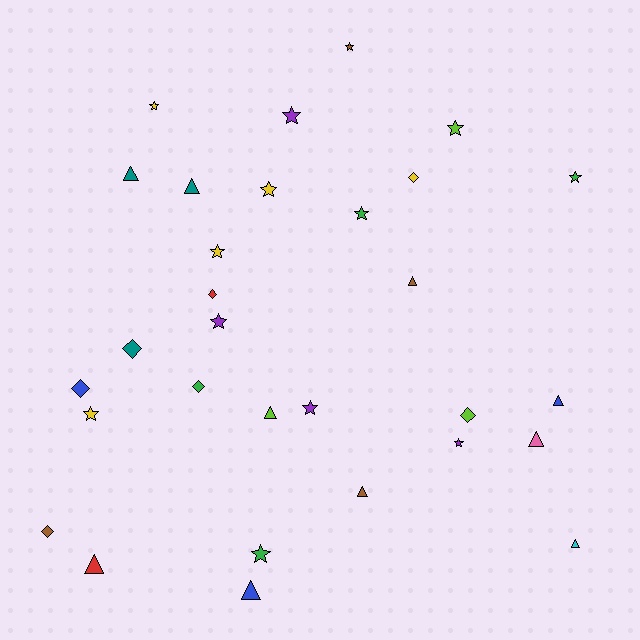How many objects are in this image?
There are 30 objects.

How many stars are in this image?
There are 13 stars.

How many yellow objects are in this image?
There are 5 yellow objects.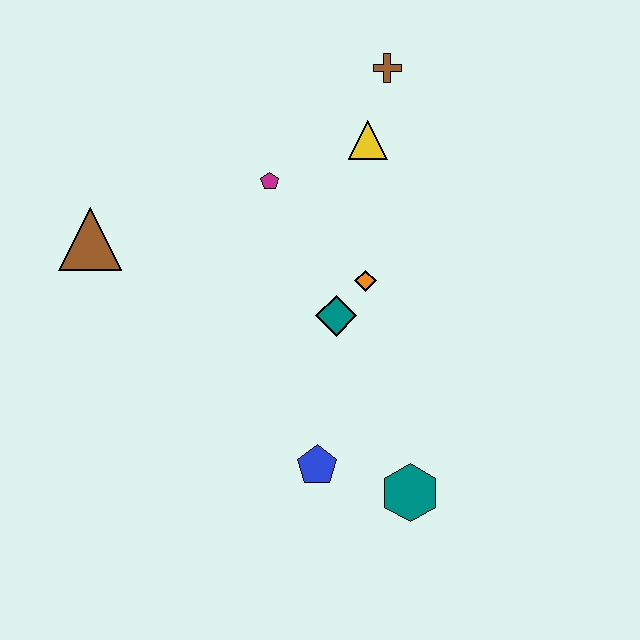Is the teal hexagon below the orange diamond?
Yes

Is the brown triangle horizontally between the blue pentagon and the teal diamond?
No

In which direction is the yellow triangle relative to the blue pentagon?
The yellow triangle is above the blue pentagon.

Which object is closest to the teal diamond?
The orange diamond is closest to the teal diamond.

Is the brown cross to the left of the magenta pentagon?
No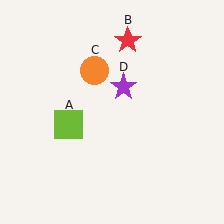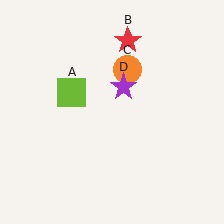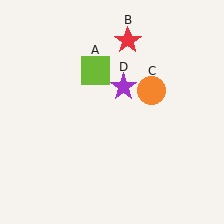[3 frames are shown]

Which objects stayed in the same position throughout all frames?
Red star (object B) and purple star (object D) remained stationary.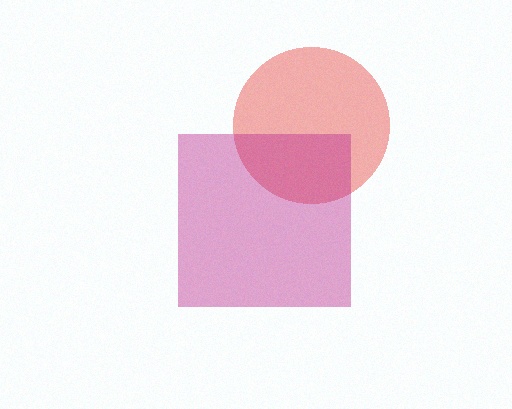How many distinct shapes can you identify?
There are 2 distinct shapes: a red circle, a magenta square.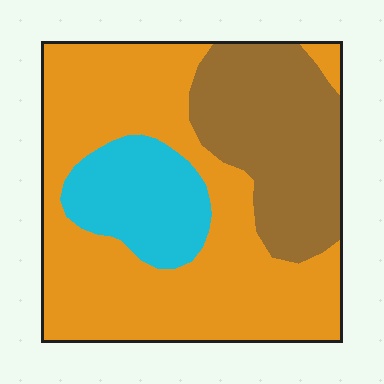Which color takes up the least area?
Cyan, at roughly 15%.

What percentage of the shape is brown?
Brown takes up about one quarter (1/4) of the shape.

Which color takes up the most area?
Orange, at roughly 60%.